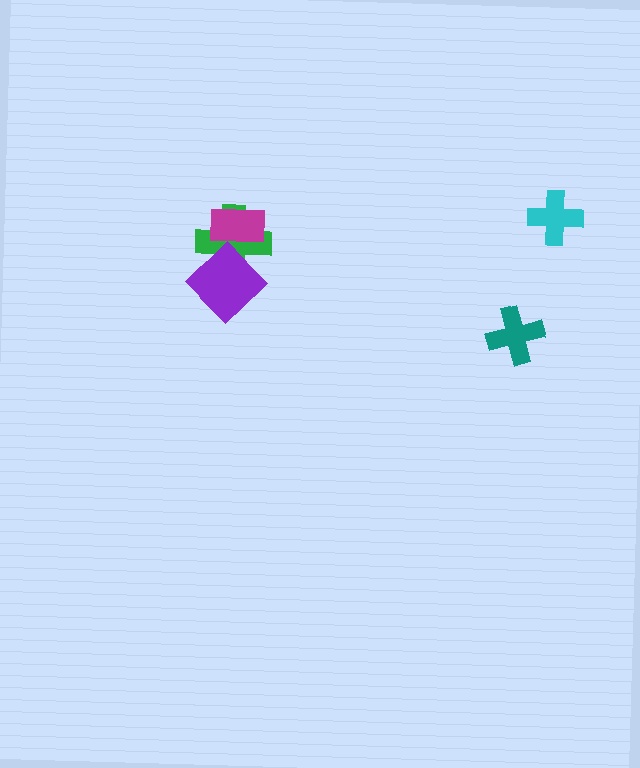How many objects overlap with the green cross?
2 objects overlap with the green cross.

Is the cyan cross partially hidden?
No, no other shape covers it.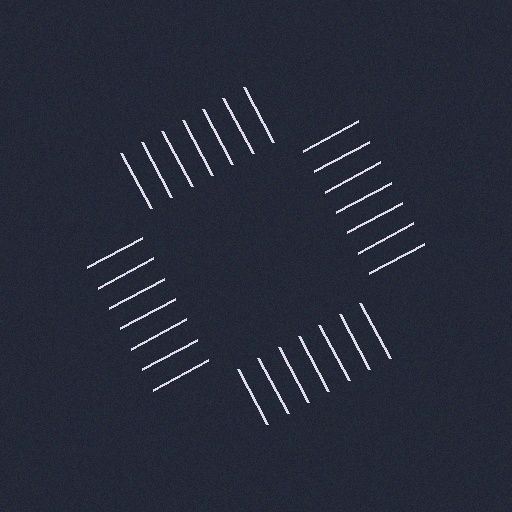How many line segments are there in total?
28 — 7 along each of the 4 edges.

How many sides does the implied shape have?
4 sides — the line-ends trace a square.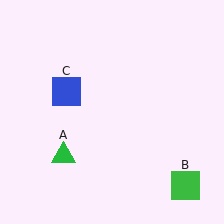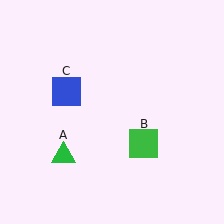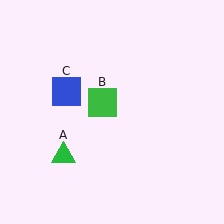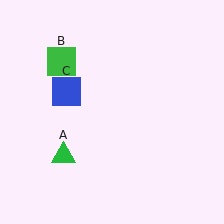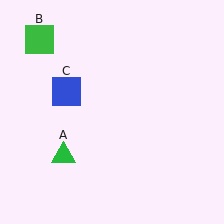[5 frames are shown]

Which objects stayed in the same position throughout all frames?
Green triangle (object A) and blue square (object C) remained stationary.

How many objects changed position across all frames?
1 object changed position: green square (object B).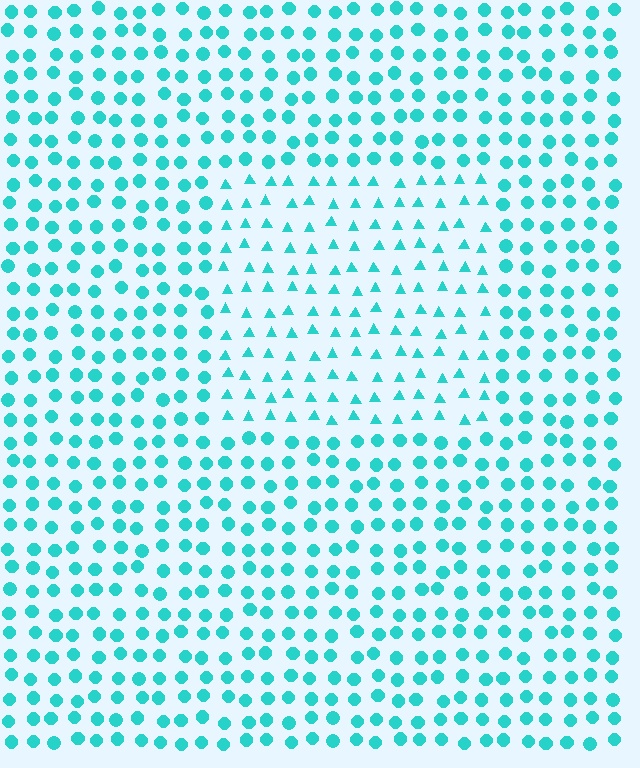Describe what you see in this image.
The image is filled with small cyan elements arranged in a uniform grid. A rectangle-shaped region contains triangles, while the surrounding area contains circles. The boundary is defined purely by the change in element shape.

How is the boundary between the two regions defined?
The boundary is defined by a change in element shape: triangles inside vs. circles outside. All elements share the same color and spacing.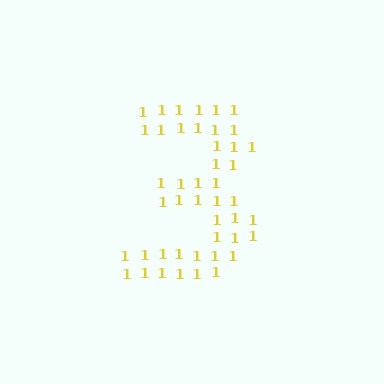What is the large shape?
The large shape is the digit 3.